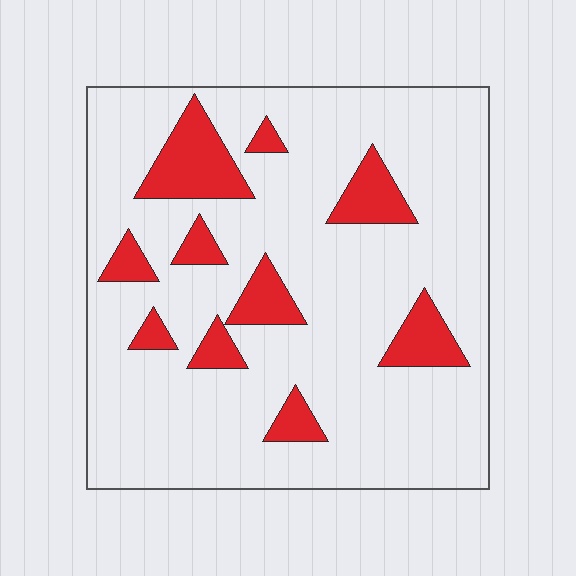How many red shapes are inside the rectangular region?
10.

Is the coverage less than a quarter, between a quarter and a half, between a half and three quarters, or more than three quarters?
Less than a quarter.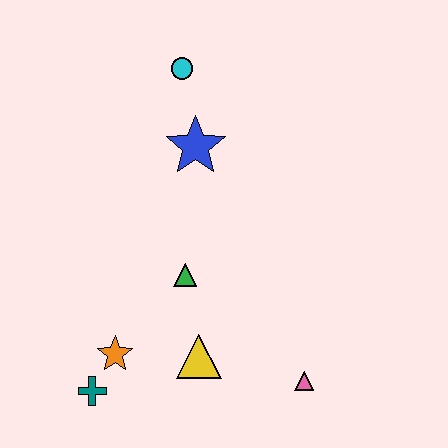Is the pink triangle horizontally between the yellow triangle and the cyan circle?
No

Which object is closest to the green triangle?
The yellow triangle is closest to the green triangle.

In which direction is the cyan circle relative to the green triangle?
The cyan circle is above the green triangle.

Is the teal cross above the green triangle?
No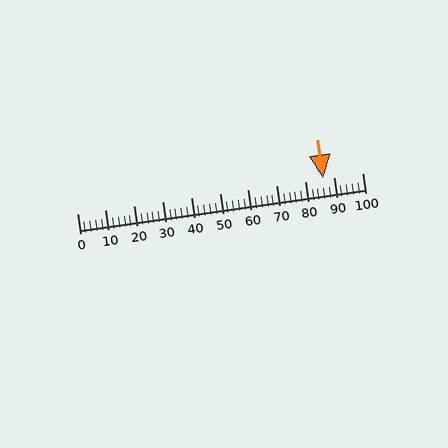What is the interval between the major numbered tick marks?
The major tick marks are spaced 10 units apart.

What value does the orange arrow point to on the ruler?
The orange arrow points to approximately 86.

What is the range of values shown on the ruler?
The ruler shows values from 0 to 100.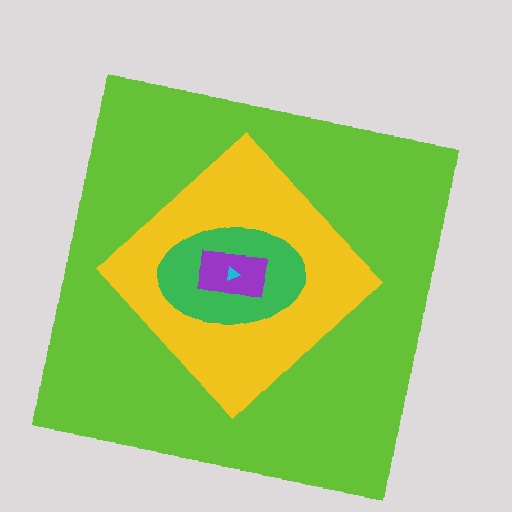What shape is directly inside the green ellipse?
The purple rectangle.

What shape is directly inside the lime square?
The yellow diamond.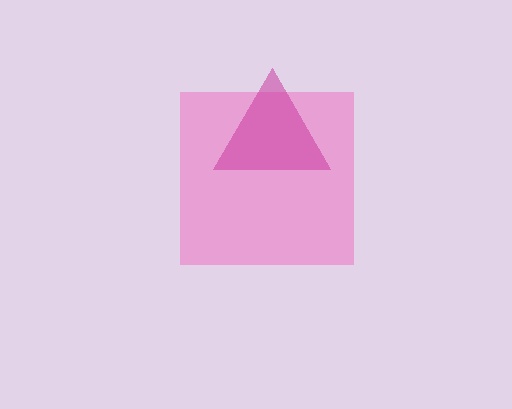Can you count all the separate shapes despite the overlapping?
Yes, there are 2 separate shapes.